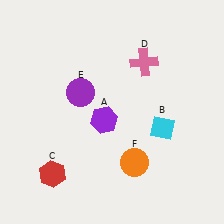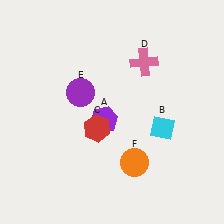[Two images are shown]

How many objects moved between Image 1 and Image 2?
1 object moved between the two images.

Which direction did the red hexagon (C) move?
The red hexagon (C) moved up.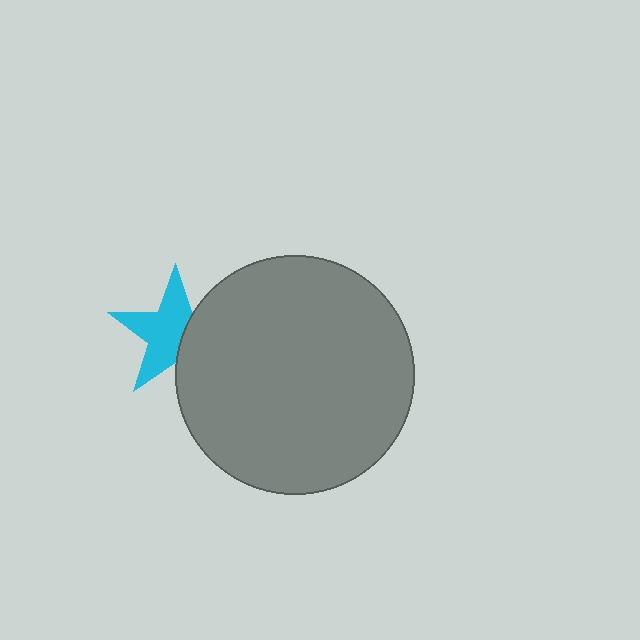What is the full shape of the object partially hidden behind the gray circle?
The partially hidden object is a cyan star.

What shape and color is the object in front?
The object in front is a gray circle.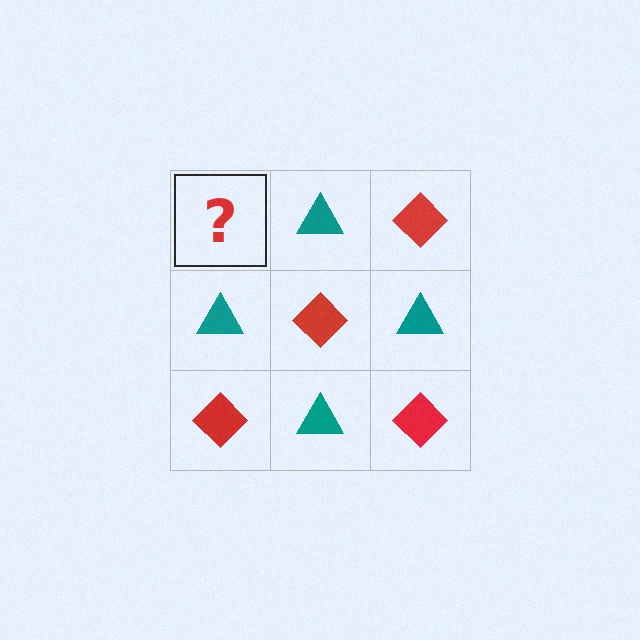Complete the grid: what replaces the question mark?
The question mark should be replaced with a red diamond.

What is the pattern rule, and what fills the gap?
The rule is that it alternates red diamond and teal triangle in a checkerboard pattern. The gap should be filled with a red diamond.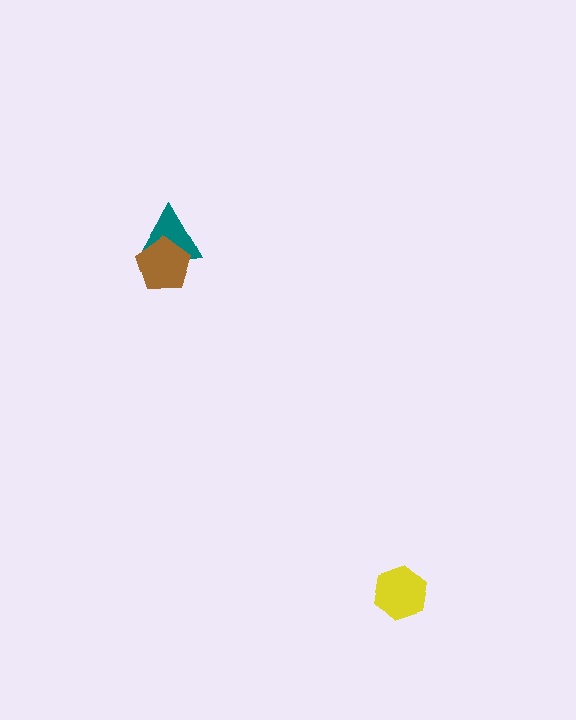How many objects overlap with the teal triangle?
1 object overlaps with the teal triangle.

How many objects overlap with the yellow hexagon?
0 objects overlap with the yellow hexagon.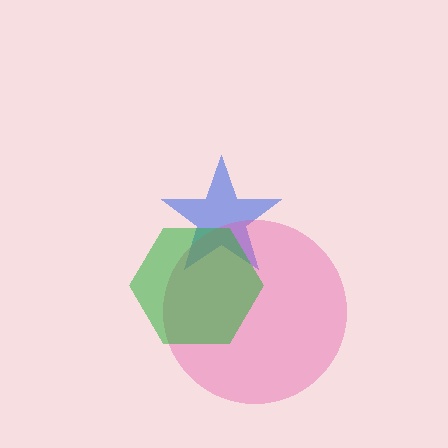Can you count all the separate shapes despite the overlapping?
Yes, there are 3 separate shapes.